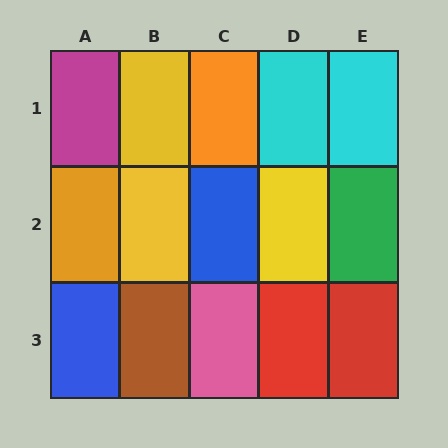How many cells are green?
1 cell is green.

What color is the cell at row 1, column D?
Cyan.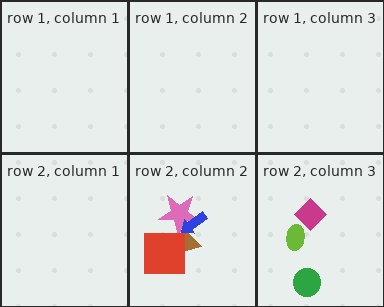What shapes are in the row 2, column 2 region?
The brown triangle, the pink star, the blue arrow, the red square.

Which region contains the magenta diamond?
The row 2, column 3 region.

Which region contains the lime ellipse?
The row 2, column 3 region.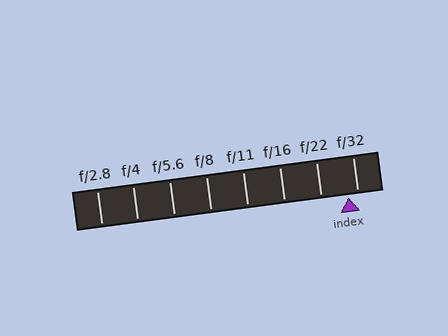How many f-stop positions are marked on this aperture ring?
There are 8 f-stop positions marked.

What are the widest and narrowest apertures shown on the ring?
The widest aperture shown is f/2.8 and the narrowest is f/32.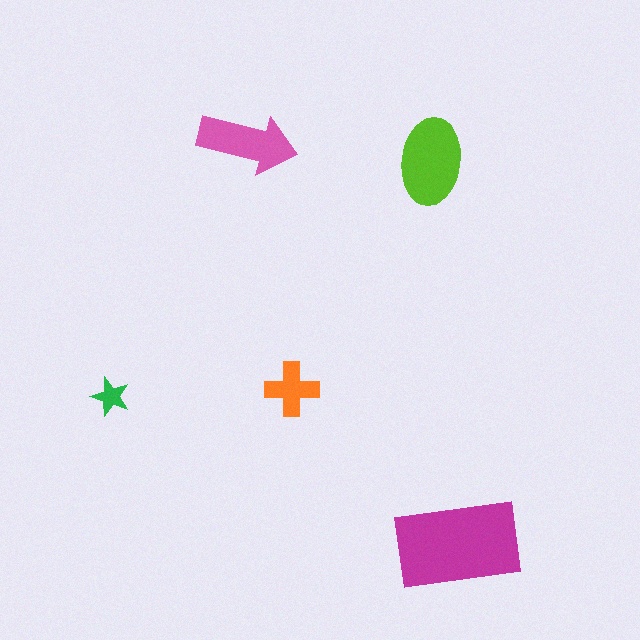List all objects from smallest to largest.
The green star, the orange cross, the pink arrow, the lime ellipse, the magenta rectangle.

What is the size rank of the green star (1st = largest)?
5th.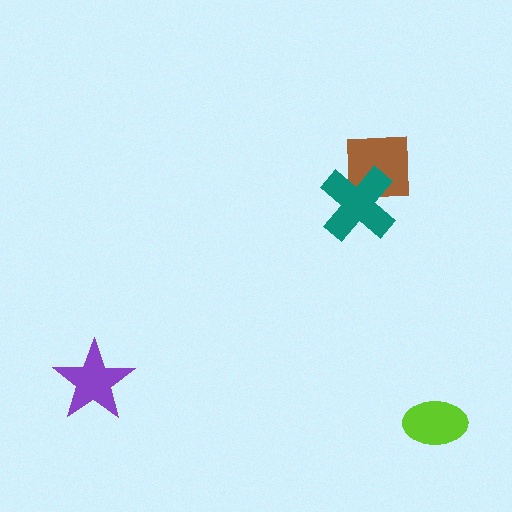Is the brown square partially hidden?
Yes, it is partially covered by another shape.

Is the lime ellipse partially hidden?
No, no other shape covers it.